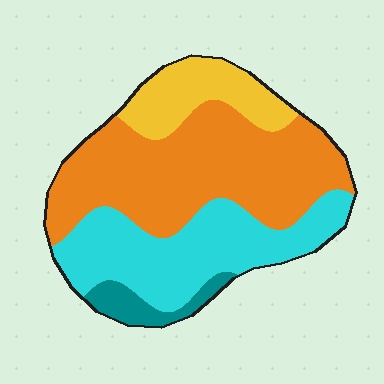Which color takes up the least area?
Teal, at roughly 5%.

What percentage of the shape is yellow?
Yellow takes up about one sixth (1/6) of the shape.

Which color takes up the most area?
Orange, at roughly 45%.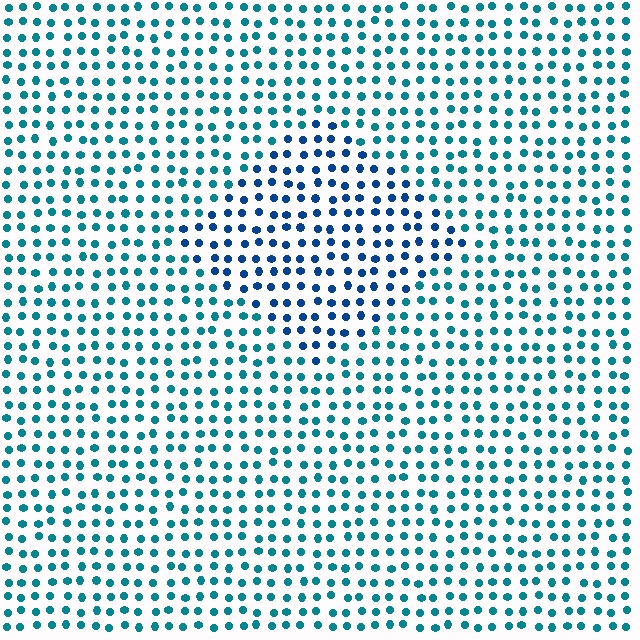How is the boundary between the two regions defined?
The boundary is defined purely by a slight shift in hue (about 30 degrees). Spacing, size, and orientation are identical on both sides.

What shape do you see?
I see a diamond.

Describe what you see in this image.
The image is filled with small teal elements in a uniform arrangement. A diamond-shaped region is visible where the elements are tinted to a slightly different hue, forming a subtle color boundary.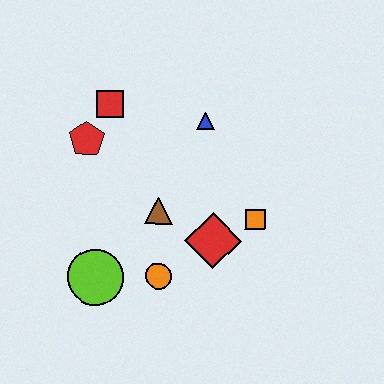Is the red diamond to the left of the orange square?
Yes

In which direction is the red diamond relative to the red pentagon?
The red diamond is to the right of the red pentagon.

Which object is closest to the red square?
The red pentagon is closest to the red square.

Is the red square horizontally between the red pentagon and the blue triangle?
Yes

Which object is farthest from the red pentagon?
The orange square is farthest from the red pentagon.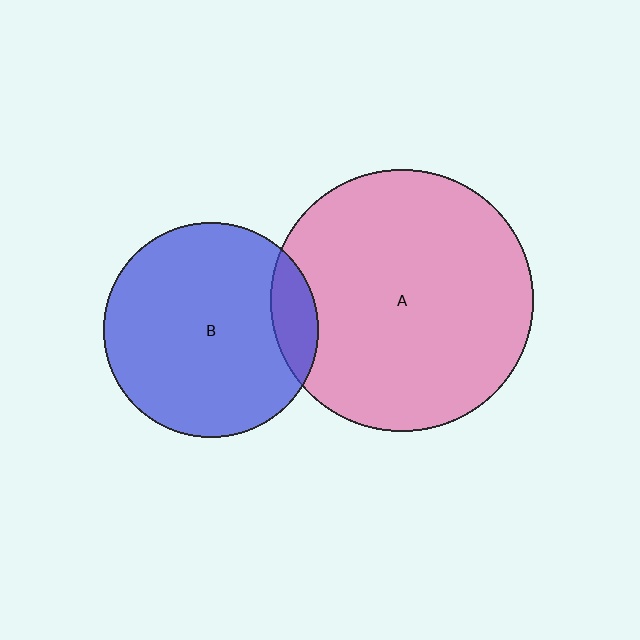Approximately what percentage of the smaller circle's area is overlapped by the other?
Approximately 10%.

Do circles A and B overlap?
Yes.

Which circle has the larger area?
Circle A (pink).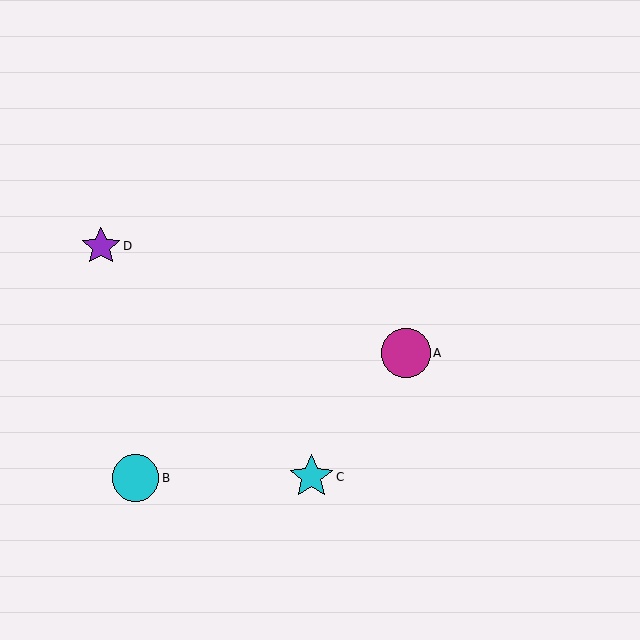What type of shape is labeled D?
Shape D is a purple star.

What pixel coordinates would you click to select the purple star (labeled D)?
Click at (101, 246) to select the purple star D.